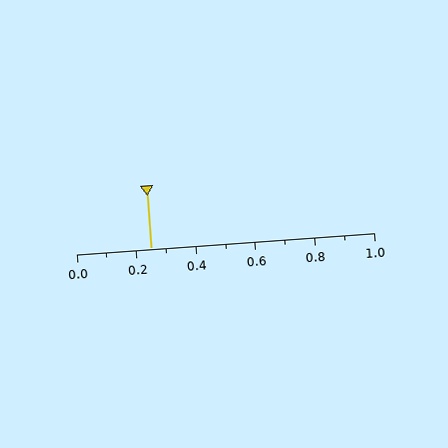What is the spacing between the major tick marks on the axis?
The major ticks are spaced 0.2 apart.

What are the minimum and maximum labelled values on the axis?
The axis runs from 0.0 to 1.0.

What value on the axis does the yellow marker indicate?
The marker indicates approximately 0.25.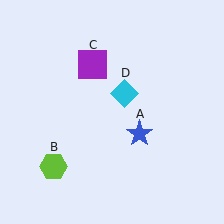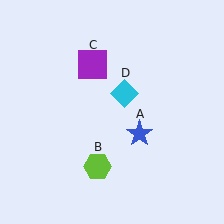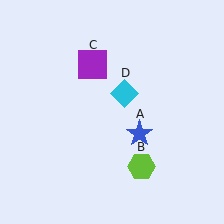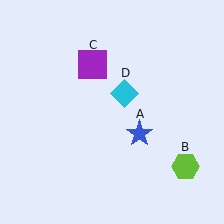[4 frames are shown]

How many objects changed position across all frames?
1 object changed position: lime hexagon (object B).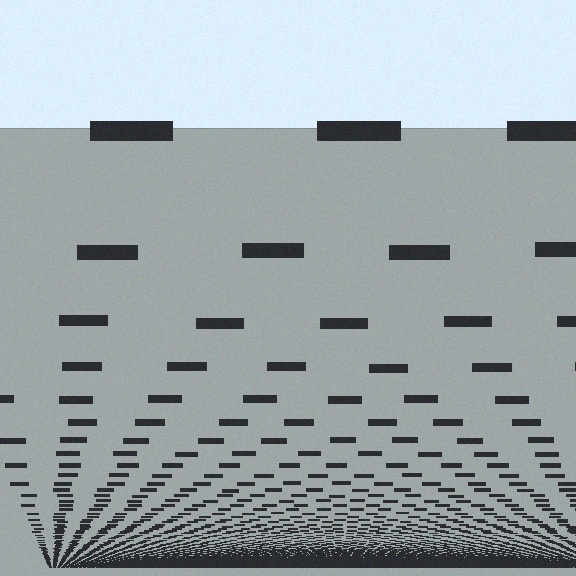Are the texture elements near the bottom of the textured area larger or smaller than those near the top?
Smaller. The gradient is inverted — elements near the bottom are smaller and denser.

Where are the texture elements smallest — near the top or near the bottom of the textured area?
Near the bottom.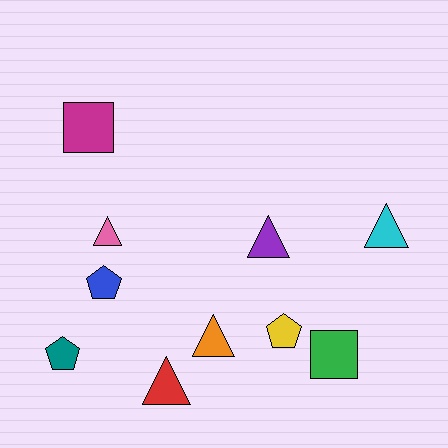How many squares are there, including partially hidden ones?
There are 2 squares.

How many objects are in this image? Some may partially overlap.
There are 10 objects.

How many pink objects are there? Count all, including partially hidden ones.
There is 1 pink object.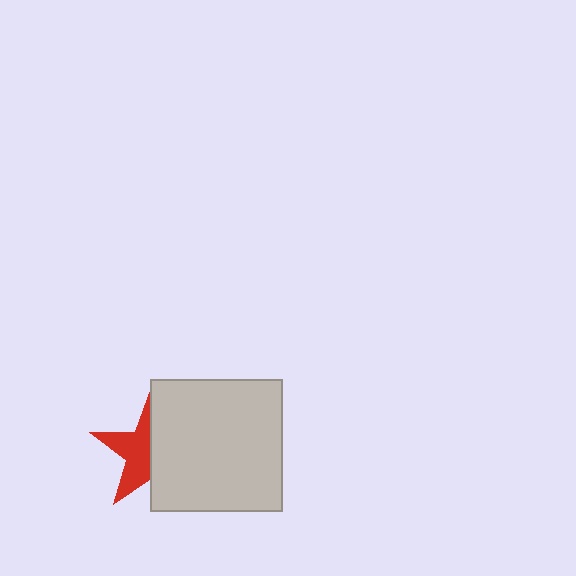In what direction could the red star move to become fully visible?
The red star could move left. That would shift it out from behind the light gray square entirely.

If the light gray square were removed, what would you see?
You would see the complete red star.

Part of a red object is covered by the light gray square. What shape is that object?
It is a star.